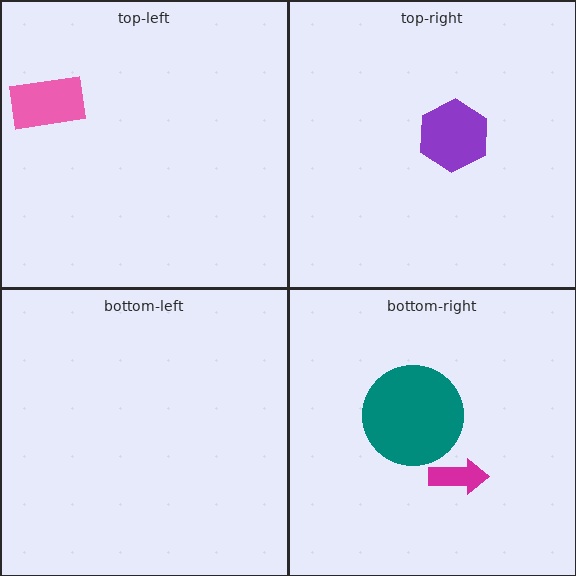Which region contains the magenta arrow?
The bottom-right region.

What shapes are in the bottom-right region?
The magenta arrow, the red semicircle, the teal circle.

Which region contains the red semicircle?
The bottom-right region.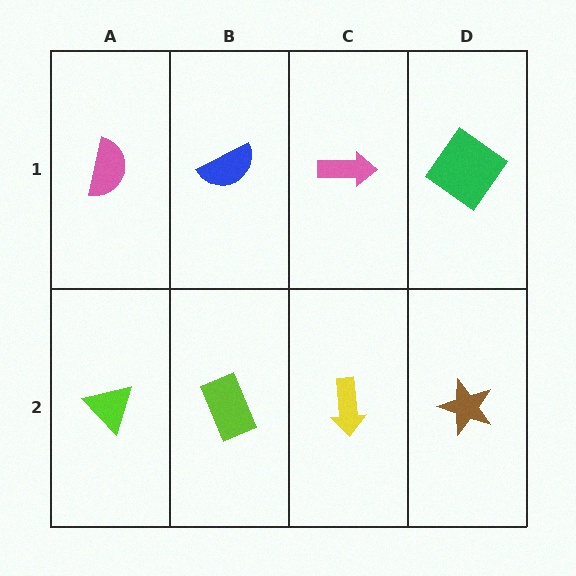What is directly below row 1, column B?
A lime rectangle.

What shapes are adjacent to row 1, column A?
A lime triangle (row 2, column A), a blue semicircle (row 1, column B).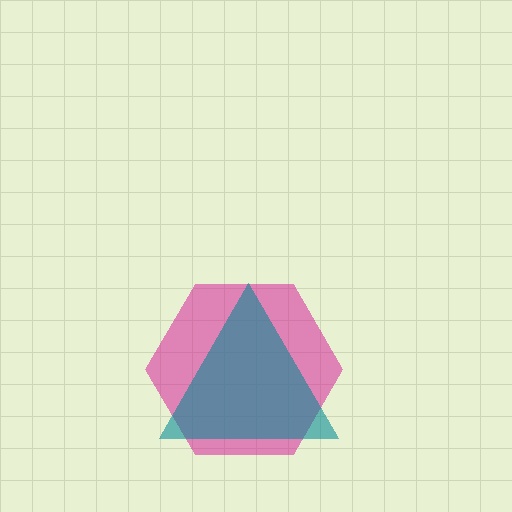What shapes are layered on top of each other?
The layered shapes are: a magenta hexagon, a teal triangle.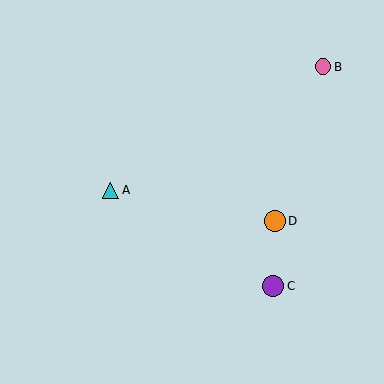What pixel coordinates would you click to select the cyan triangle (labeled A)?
Click at (111, 190) to select the cyan triangle A.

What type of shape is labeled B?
Shape B is a pink circle.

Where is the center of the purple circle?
The center of the purple circle is at (273, 286).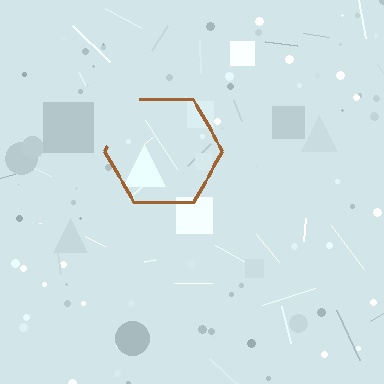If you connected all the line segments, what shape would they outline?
They would outline a hexagon.